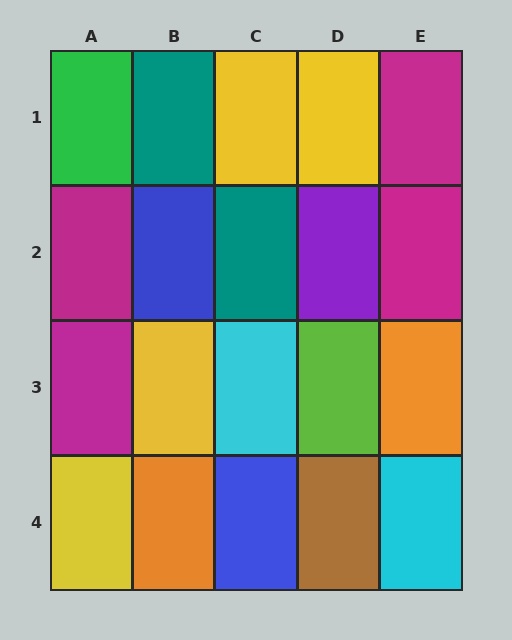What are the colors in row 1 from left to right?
Green, teal, yellow, yellow, magenta.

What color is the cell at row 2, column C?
Teal.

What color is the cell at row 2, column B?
Blue.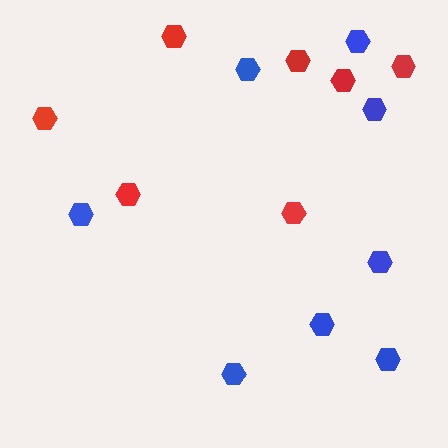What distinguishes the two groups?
There are 2 groups: one group of red hexagons (7) and one group of blue hexagons (8).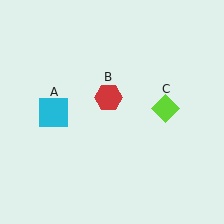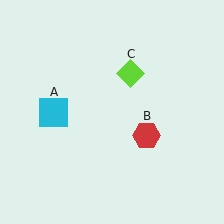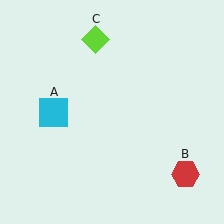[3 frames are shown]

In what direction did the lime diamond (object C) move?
The lime diamond (object C) moved up and to the left.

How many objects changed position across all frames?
2 objects changed position: red hexagon (object B), lime diamond (object C).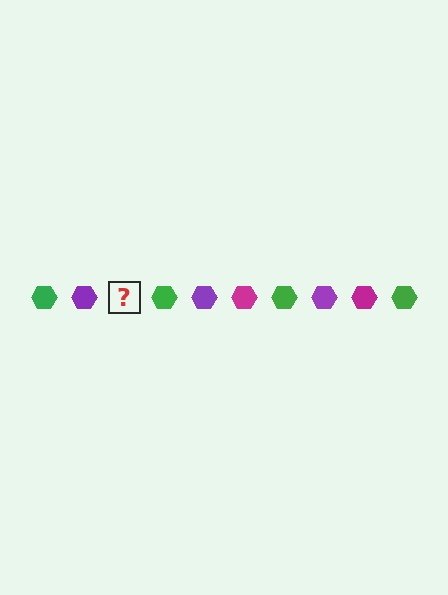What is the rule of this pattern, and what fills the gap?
The rule is that the pattern cycles through green, purple, magenta hexagons. The gap should be filled with a magenta hexagon.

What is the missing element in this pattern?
The missing element is a magenta hexagon.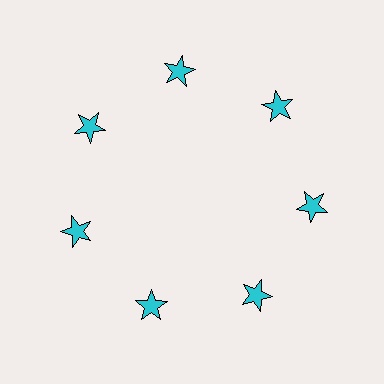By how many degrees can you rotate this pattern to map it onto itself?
The pattern maps onto itself every 51 degrees of rotation.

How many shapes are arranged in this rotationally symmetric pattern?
There are 7 shapes, arranged in 7 groups of 1.